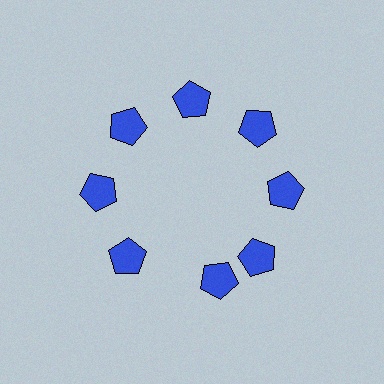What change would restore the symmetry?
The symmetry would be restored by rotating it back into even spacing with its neighbors so that all 8 pentagons sit at equal angles and equal distance from the center.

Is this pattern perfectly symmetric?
No. The 8 blue pentagons are arranged in a ring, but one element near the 6 o'clock position is rotated out of alignment along the ring, breaking the 8-fold rotational symmetry.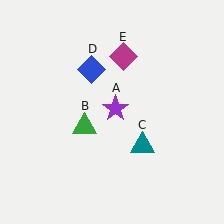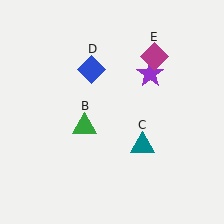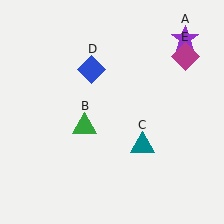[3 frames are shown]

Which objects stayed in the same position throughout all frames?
Green triangle (object B) and teal triangle (object C) and blue diamond (object D) remained stationary.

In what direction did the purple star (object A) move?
The purple star (object A) moved up and to the right.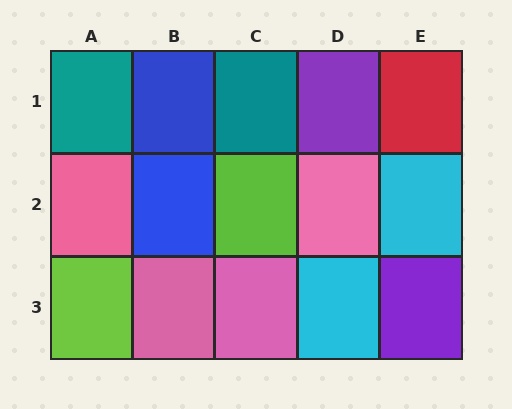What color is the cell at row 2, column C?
Lime.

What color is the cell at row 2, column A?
Pink.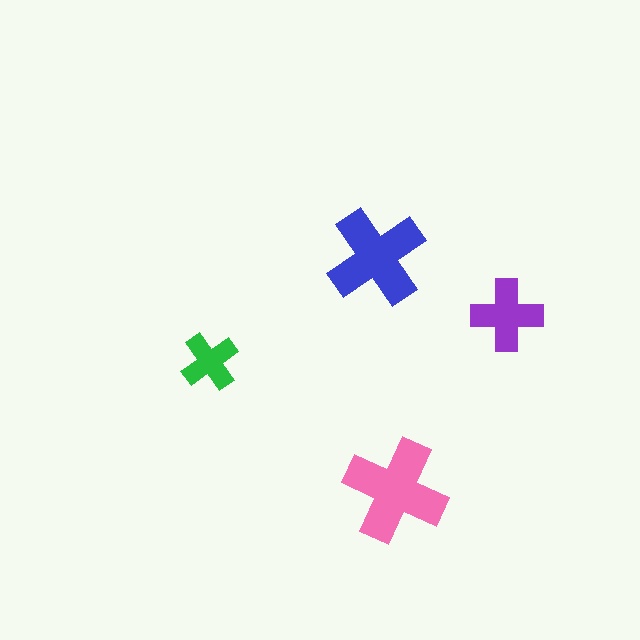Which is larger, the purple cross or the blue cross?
The blue one.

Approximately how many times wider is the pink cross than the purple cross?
About 1.5 times wider.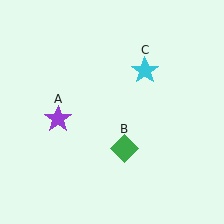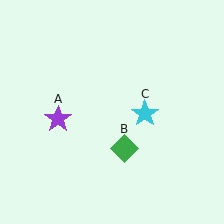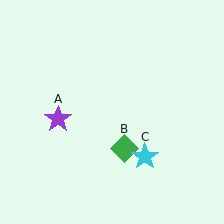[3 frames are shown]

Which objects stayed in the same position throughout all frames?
Purple star (object A) and green diamond (object B) remained stationary.